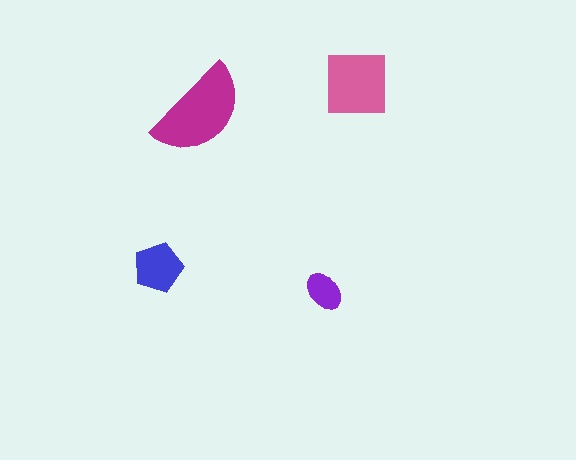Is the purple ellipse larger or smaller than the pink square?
Smaller.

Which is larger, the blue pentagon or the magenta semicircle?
The magenta semicircle.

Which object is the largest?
The magenta semicircle.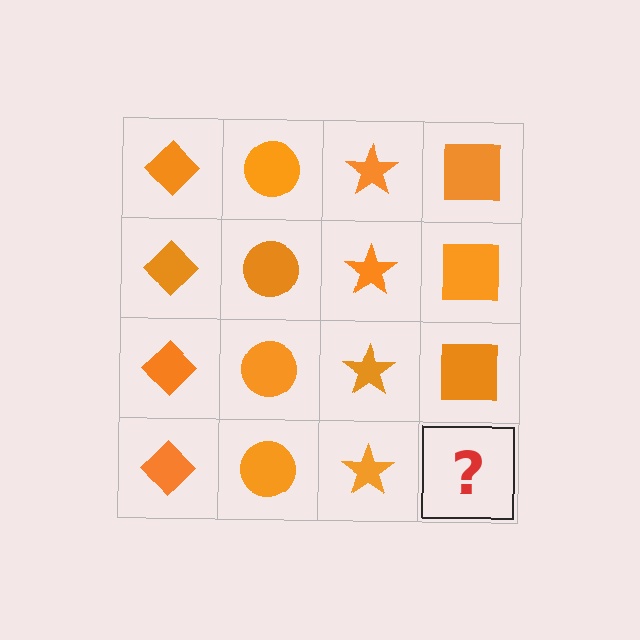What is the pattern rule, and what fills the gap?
The rule is that each column has a consistent shape. The gap should be filled with an orange square.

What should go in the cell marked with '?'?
The missing cell should contain an orange square.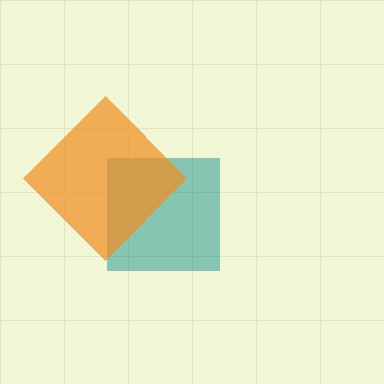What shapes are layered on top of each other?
The layered shapes are: a teal square, an orange diamond.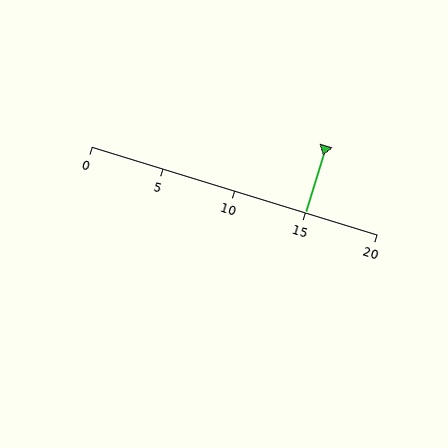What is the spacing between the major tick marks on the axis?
The major ticks are spaced 5 apart.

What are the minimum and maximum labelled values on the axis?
The axis runs from 0 to 20.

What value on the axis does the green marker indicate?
The marker indicates approximately 15.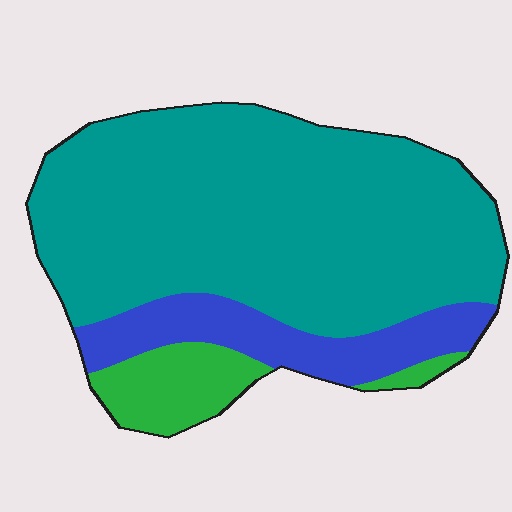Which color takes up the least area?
Green, at roughly 10%.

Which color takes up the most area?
Teal, at roughly 70%.